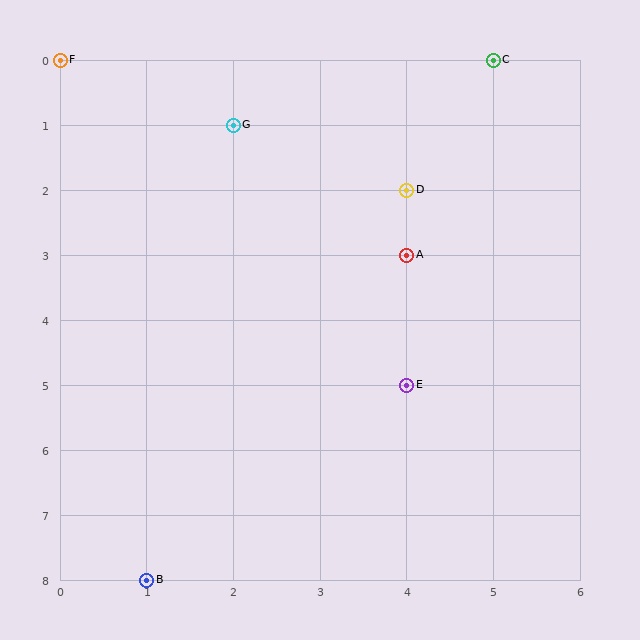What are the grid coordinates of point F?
Point F is at grid coordinates (0, 0).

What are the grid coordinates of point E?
Point E is at grid coordinates (4, 5).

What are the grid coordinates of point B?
Point B is at grid coordinates (1, 8).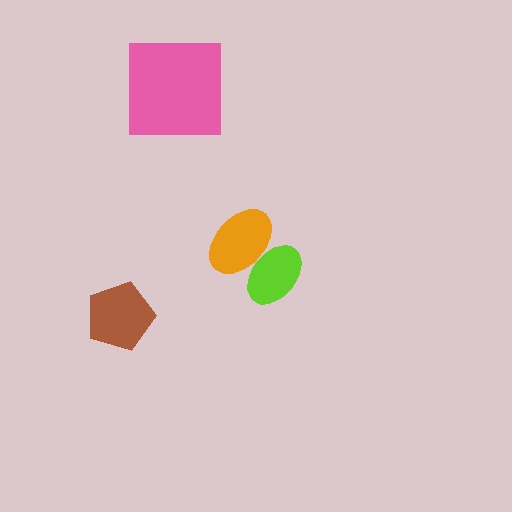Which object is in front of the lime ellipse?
The orange ellipse is in front of the lime ellipse.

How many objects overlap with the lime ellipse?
1 object overlaps with the lime ellipse.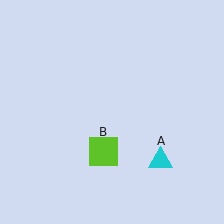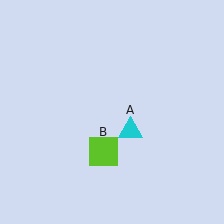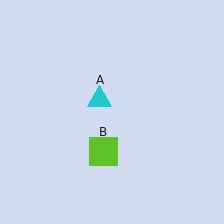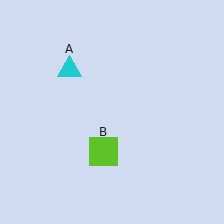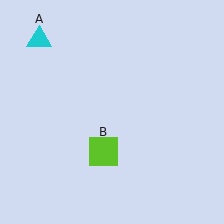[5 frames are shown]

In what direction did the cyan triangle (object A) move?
The cyan triangle (object A) moved up and to the left.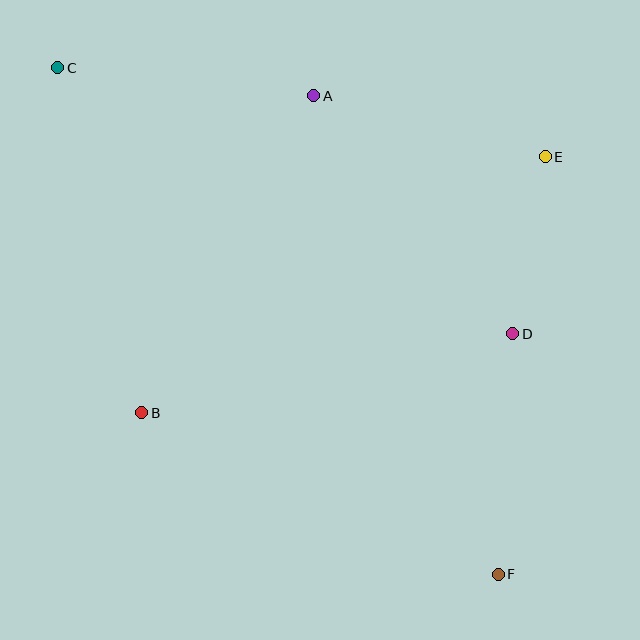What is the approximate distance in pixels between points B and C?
The distance between B and C is approximately 355 pixels.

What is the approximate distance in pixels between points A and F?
The distance between A and F is approximately 513 pixels.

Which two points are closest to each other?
Points D and E are closest to each other.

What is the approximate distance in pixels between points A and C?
The distance between A and C is approximately 258 pixels.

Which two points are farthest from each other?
Points C and F are farthest from each other.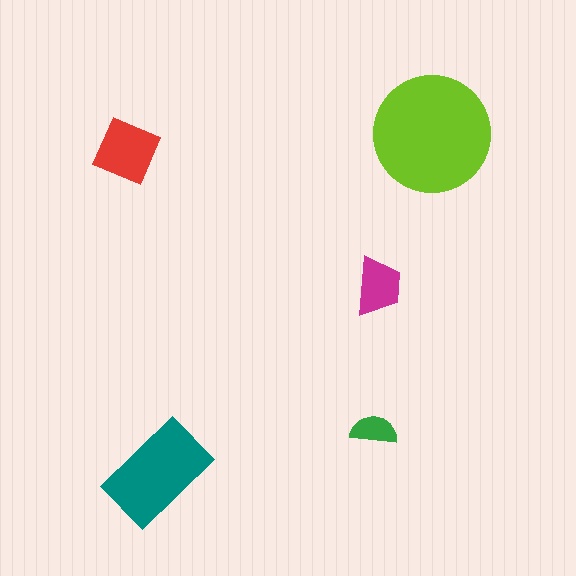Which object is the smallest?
The green semicircle.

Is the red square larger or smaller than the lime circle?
Smaller.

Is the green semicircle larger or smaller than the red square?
Smaller.